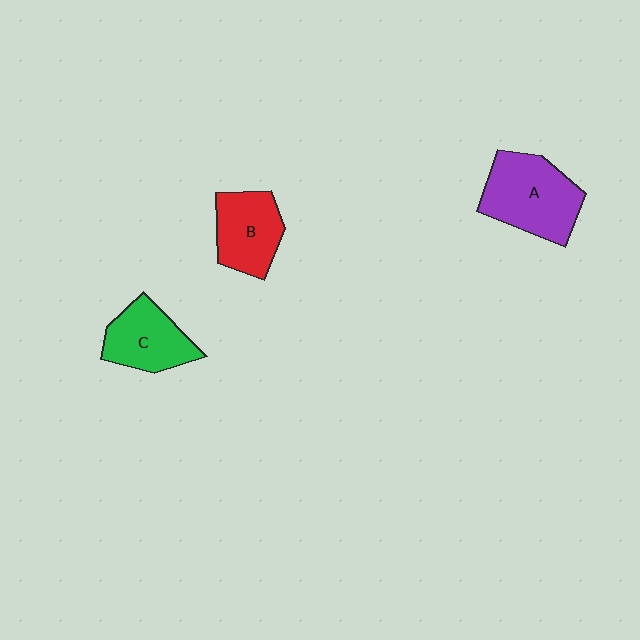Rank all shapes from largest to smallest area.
From largest to smallest: A (purple), C (green), B (red).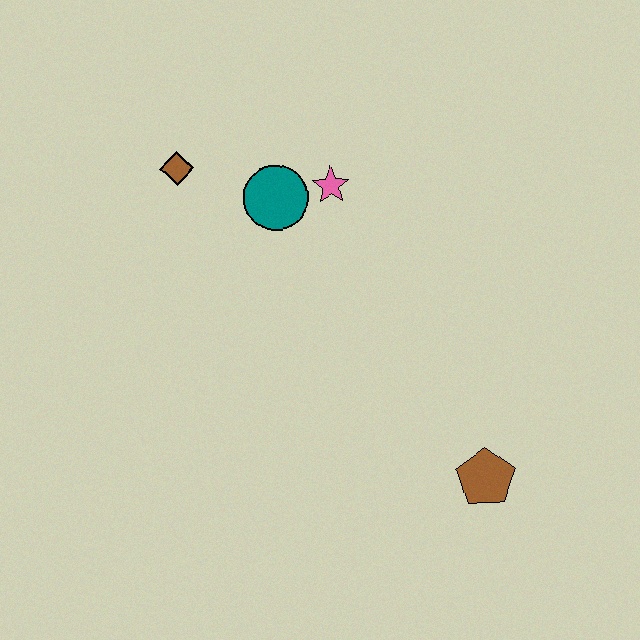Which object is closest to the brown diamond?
The teal circle is closest to the brown diamond.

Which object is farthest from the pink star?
The brown pentagon is farthest from the pink star.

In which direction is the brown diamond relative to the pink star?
The brown diamond is to the left of the pink star.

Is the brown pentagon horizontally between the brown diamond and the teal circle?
No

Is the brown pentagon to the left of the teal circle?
No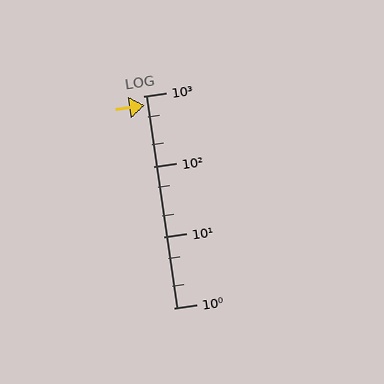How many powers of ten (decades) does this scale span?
The scale spans 3 decades, from 1 to 1000.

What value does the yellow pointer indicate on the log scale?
The pointer indicates approximately 740.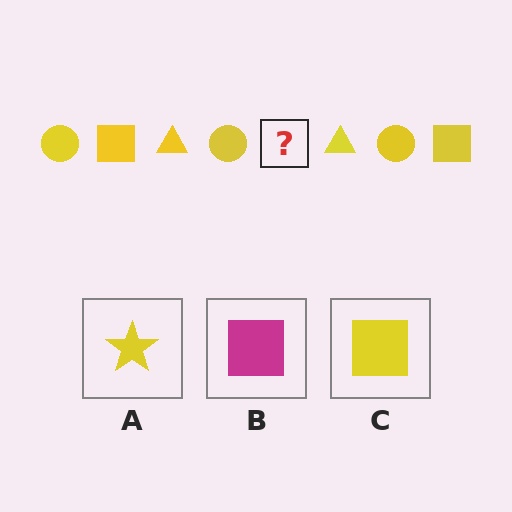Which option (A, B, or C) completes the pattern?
C.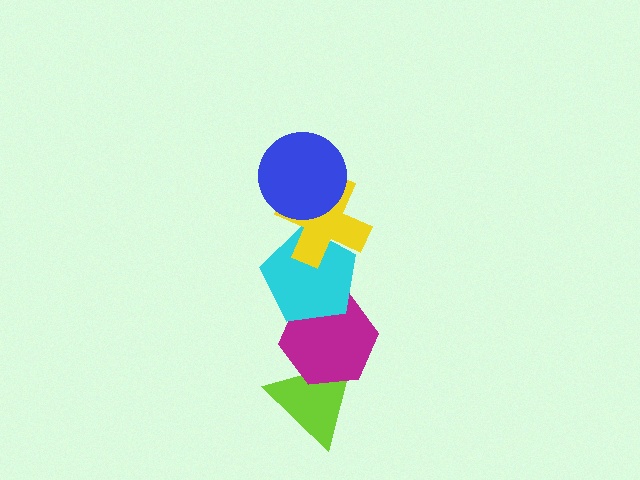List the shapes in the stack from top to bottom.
From top to bottom: the blue circle, the yellow cross, the cyan pentagon, the magenta hexagon, the lime triangle.